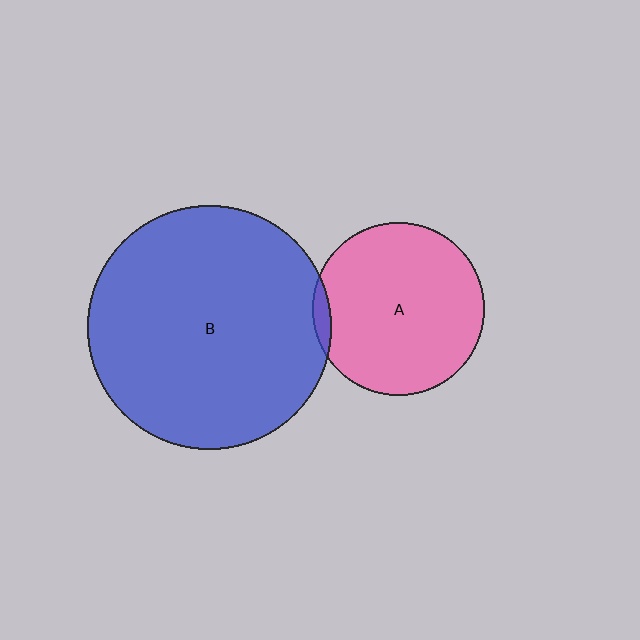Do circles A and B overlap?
Yes.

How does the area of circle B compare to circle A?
Approximately 2.0 times.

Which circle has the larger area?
Circle B (blue).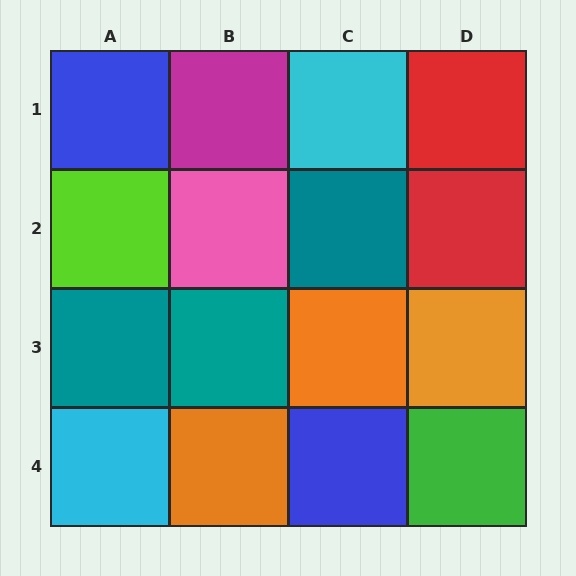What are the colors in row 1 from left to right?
Blue, magenta, cyan, red.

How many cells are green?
1 cell is green.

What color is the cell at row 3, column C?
Orange.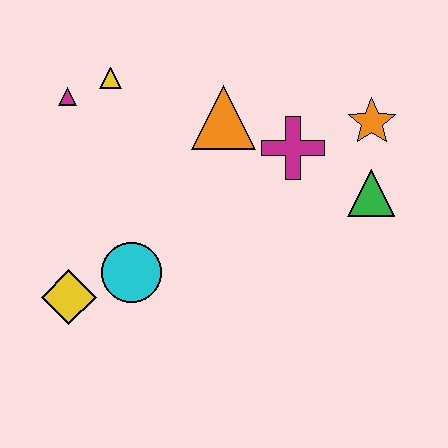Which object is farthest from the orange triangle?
The yellow diamond is farthest from the orange triangle.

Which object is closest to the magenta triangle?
The yellow triangle is closest to the magenta triangle.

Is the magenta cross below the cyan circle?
No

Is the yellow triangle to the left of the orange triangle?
Yes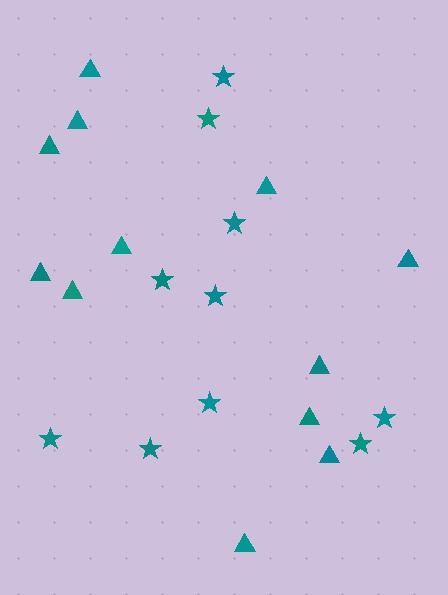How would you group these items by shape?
There are 2 groups: one group of stars (10) and one group of triangles (12).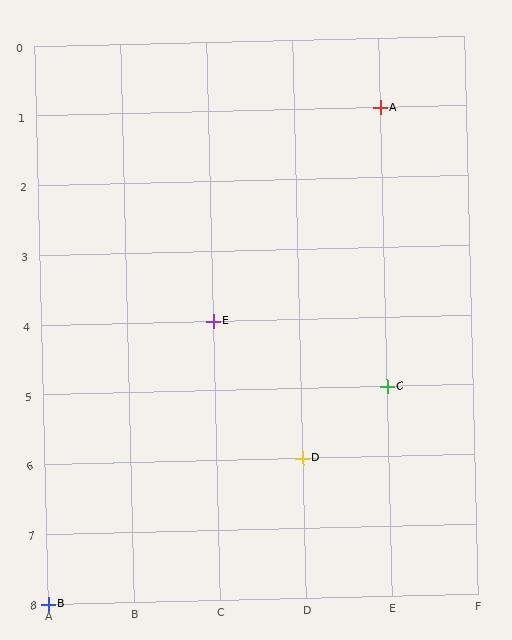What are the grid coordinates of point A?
Point A is at grid coordinates (E, 1).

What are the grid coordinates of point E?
Point E is at grid coordinates (C, 4).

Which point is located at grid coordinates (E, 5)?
Point C is at (E, 5).